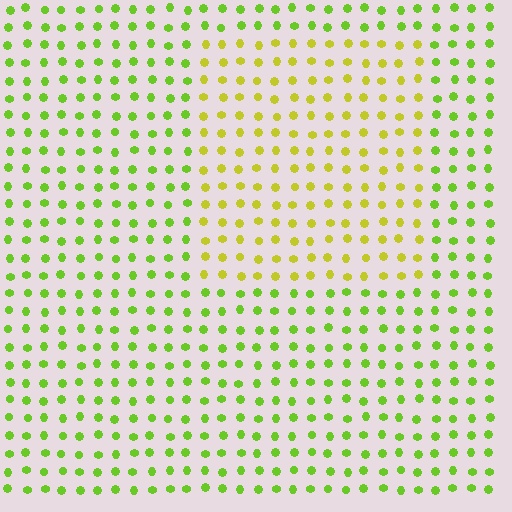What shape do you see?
I see a rectangle.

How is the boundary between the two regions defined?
The boundary is defined purely by a slight shift in hue (about 33 degrees). Spacing, size, and orientation are identical on both sides.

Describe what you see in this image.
The image is filled with small lime elements in a uniform arrangement. A rectangle-shaped region is visible where the elements are tinted to a slightly different hue, forming a subtle color boundary.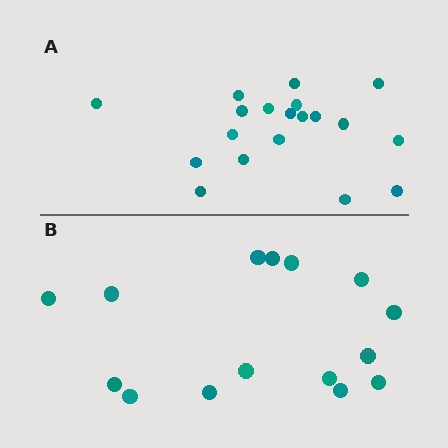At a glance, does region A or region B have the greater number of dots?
Region A (the top region) has more dots.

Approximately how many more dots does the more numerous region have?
Region A has about 4 more dots than region B.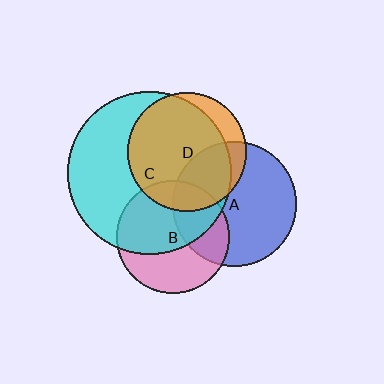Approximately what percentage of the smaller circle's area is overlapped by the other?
Approximately 15%.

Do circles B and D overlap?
Yes.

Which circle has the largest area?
Circle C (cyan).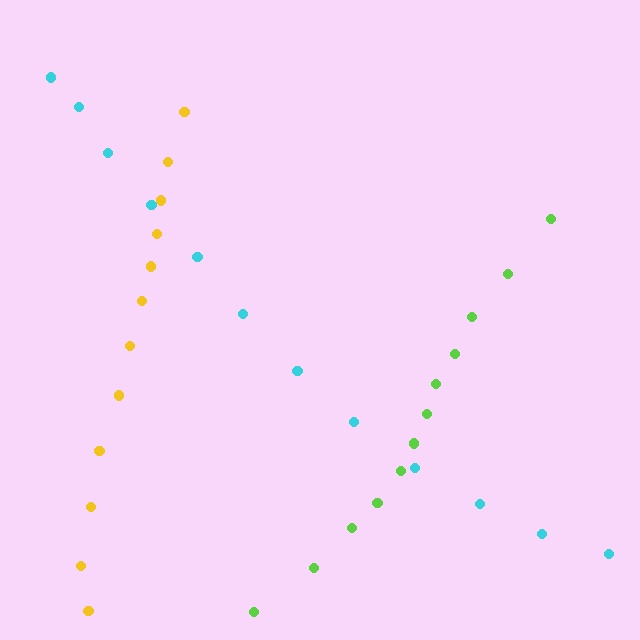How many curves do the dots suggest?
There are 3 distinct paths.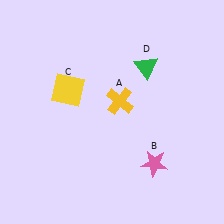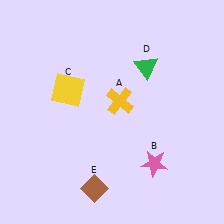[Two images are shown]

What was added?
A brown diamond (E) was added in Image 2.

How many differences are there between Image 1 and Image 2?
There is 1 difference between the two images.